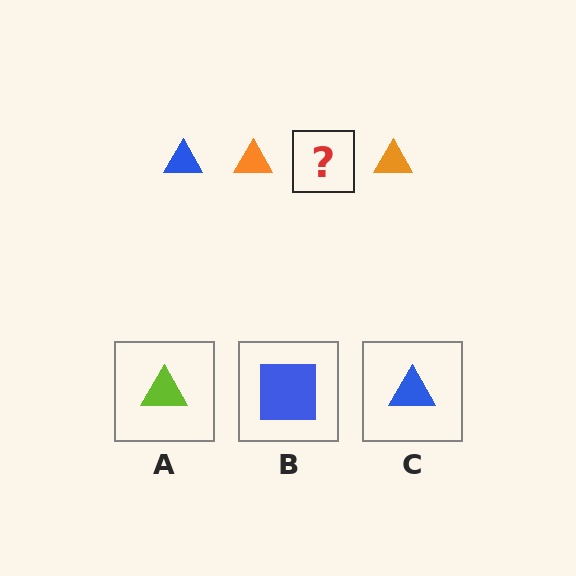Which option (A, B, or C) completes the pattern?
C.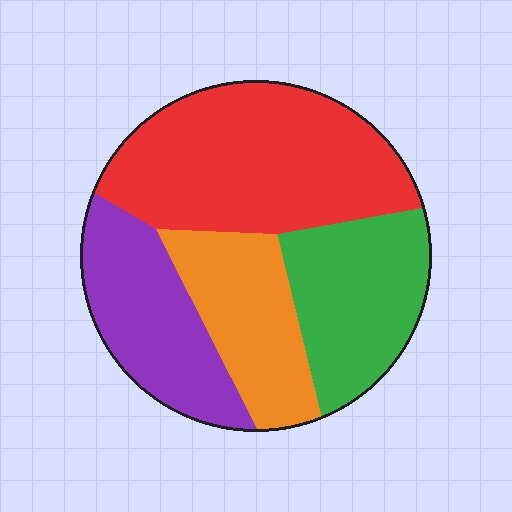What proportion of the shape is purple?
Purple covers around 20% of the shape.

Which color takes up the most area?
Red, at roughly 40%.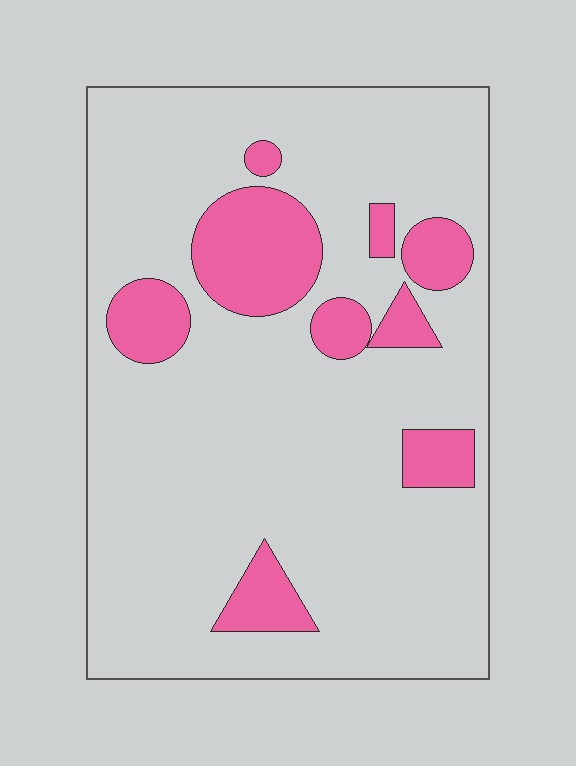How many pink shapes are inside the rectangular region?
9.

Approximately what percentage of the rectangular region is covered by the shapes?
Approximately 15%.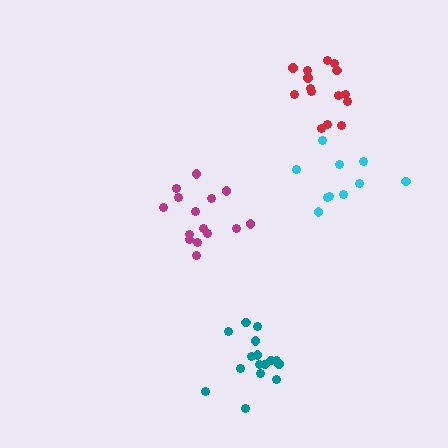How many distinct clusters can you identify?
There are 4 distinct clusters.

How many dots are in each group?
Group 1: 15 dots, Group 2: 10 dots, Group 3: 16 dots, Group 4: 15 dots (56 total).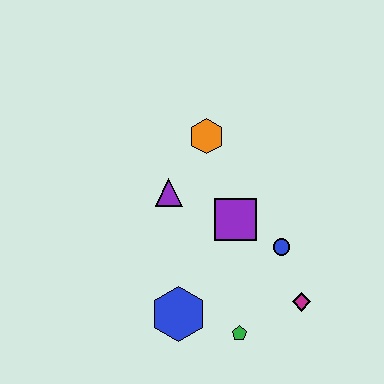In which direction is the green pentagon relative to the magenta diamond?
The green pentagon is to the left of the magenta diamond.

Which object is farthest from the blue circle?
The orange hexagon is farthest from the blue circle.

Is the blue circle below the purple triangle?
Yes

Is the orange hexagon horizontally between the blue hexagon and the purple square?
Yes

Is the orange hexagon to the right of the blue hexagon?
Yes